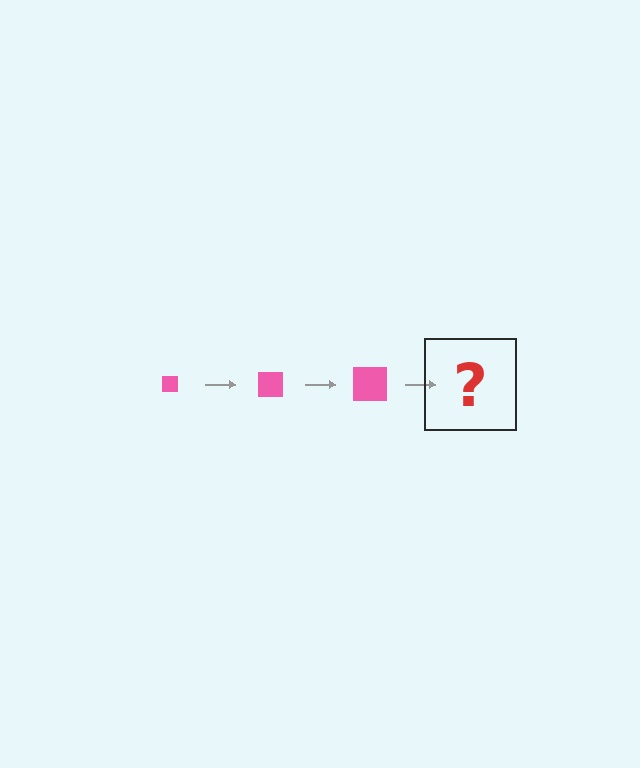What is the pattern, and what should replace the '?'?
The pattern is that the square gets progressively larger each step. The '?' should be a pink square, larger than the previous one.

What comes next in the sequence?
The next element should be a pink square, larger than the previous one.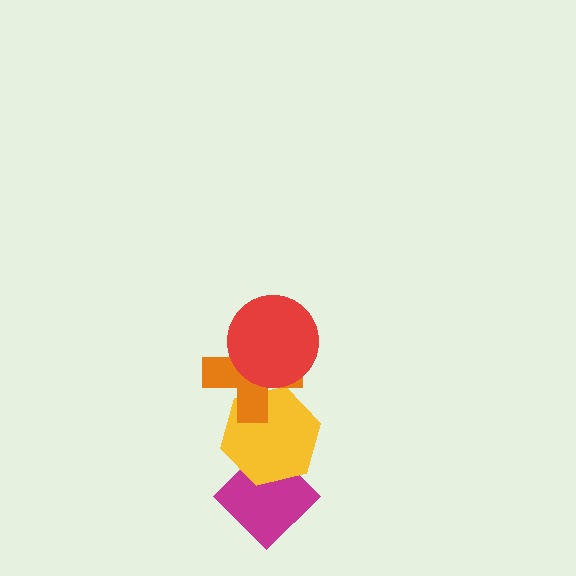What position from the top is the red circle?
The red circle is 1st from the top.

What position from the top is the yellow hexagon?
The yellow hexagon is 3rd from the top.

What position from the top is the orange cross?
The orange cross is 2nd from the top.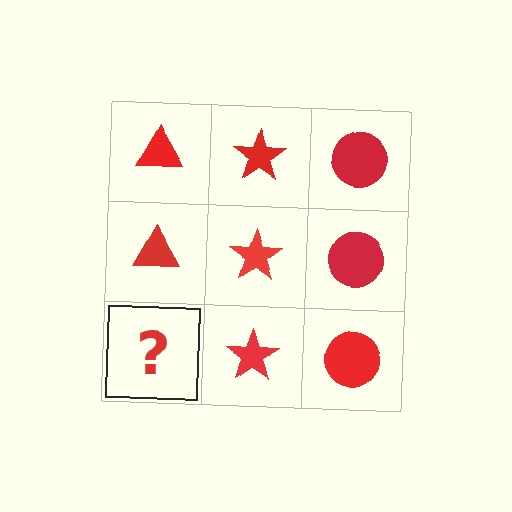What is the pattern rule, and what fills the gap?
The rule is that each column has a consistent shape. The gap should be filled with a red triangle.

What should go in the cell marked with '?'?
The missing cell should contain a red triangle.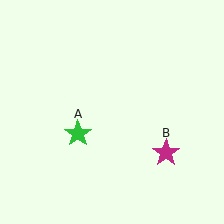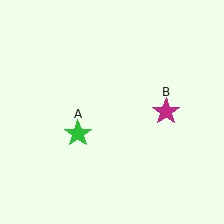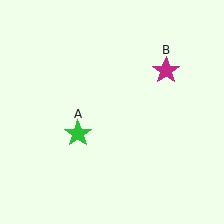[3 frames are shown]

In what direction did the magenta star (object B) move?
The magenta star (object B) moved up.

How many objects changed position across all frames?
1 object changed position: magenta star (object B).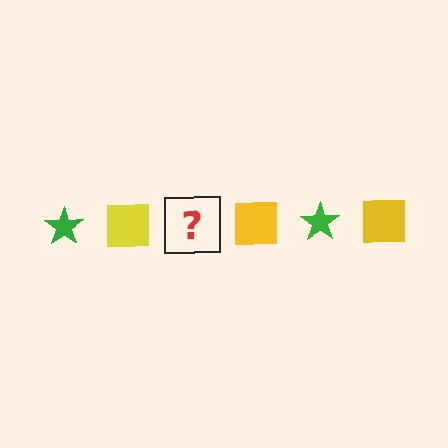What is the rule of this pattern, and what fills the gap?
The rule is that the pattern alternates between green star and yellow square. The gap should be filled with a green star.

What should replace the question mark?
The question mark should be replaced with a green star.